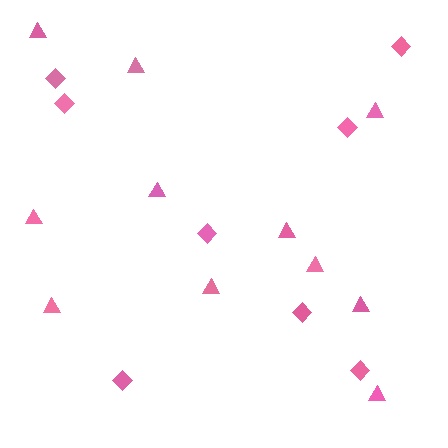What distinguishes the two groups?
There are 2 groups: one group of diamonds (8) and one group of triangles (11).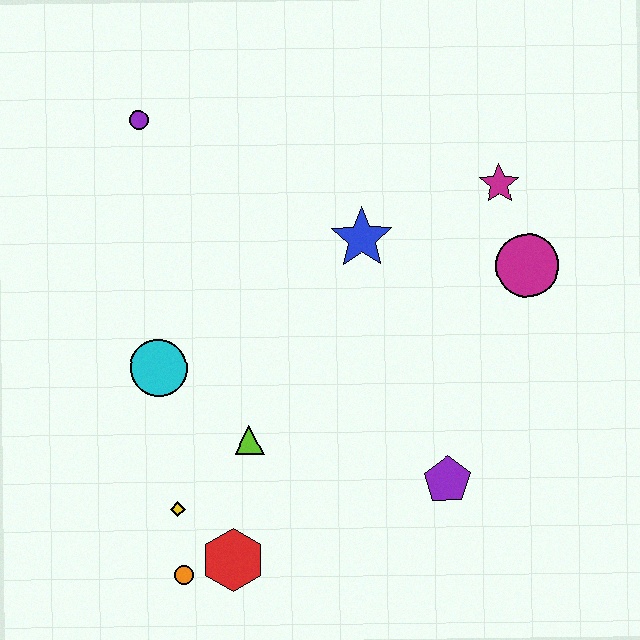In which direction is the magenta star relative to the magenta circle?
The magenta star is above the magenta circle.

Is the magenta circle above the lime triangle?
Yes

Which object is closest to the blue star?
The magenta star is closest to the blue star.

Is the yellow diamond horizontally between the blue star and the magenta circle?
No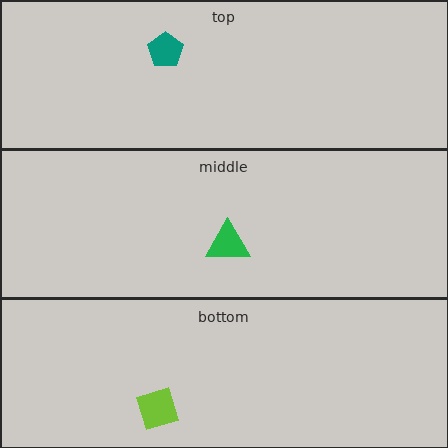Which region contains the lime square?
The bottom region.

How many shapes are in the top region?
1.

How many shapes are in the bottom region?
1.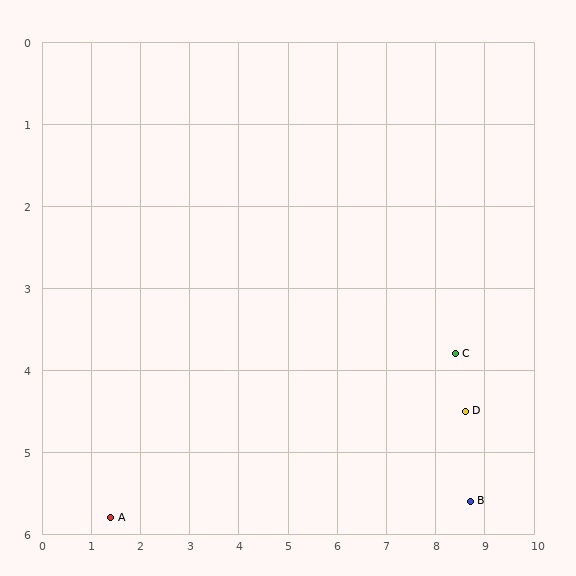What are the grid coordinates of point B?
Point B is at approximately (8.7, 5.6).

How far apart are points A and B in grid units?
Points A and B are about 7.3 grid units apart.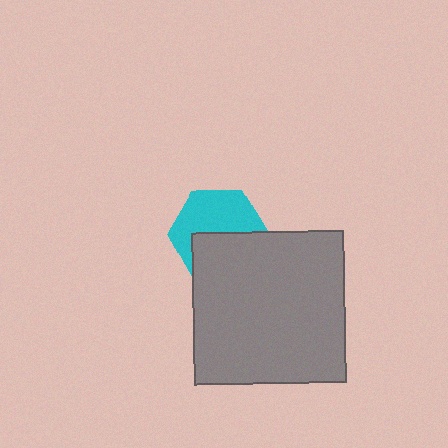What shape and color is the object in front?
The object in front is a gray square.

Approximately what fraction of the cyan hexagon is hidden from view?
Roughly 45% of the cyan hexagon is hidden behind the gray square.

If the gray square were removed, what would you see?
You would see the complete cyan hexagon.